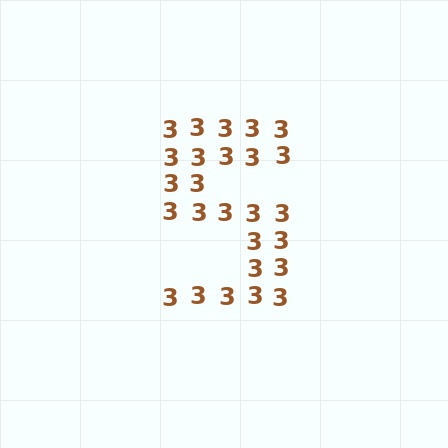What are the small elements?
The small elements are digit 3's.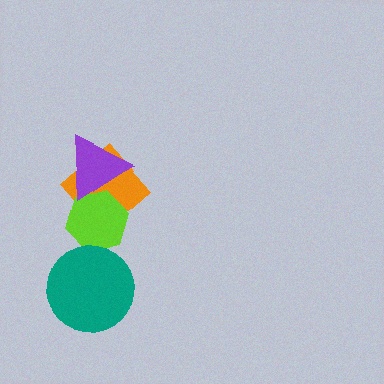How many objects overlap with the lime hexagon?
3 objects overlap with the lime hexagon.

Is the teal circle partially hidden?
No, no other shape covers it.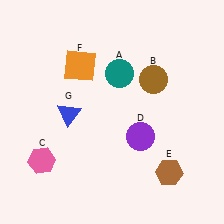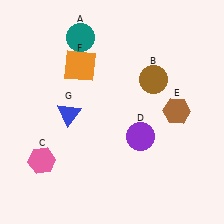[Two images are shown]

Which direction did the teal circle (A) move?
The teal circle (A) moved left.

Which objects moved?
The objects that moved are: the teal circle (A), the brown hexagon (E).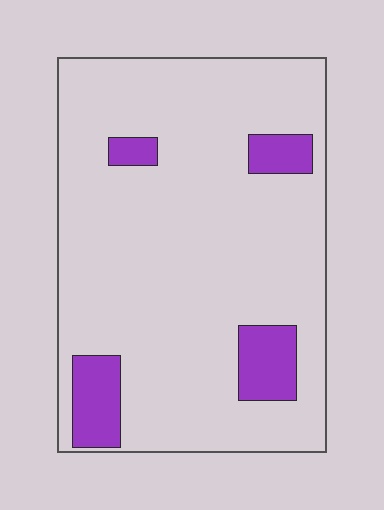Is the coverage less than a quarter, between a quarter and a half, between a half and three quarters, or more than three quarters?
Less than a quarter.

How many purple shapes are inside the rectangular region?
4.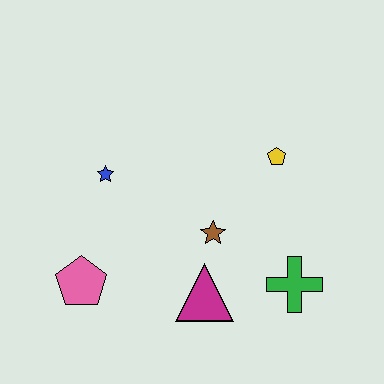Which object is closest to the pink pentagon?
The blue star is closest to the pink pentagon.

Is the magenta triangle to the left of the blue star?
No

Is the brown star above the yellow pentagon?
No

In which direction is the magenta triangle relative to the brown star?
The magenta triangle is below the brown star.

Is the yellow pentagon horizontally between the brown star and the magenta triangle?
No